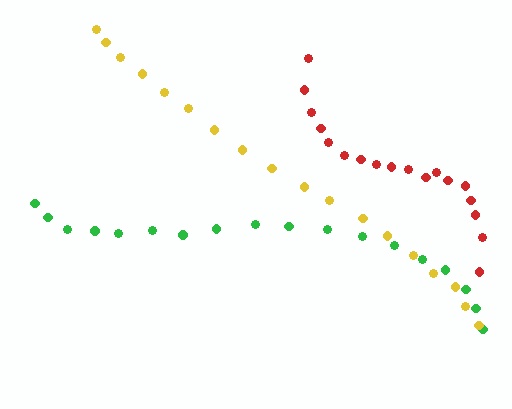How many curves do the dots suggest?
There are 3 distinct paths.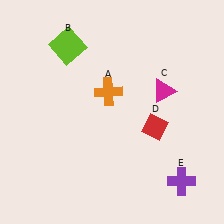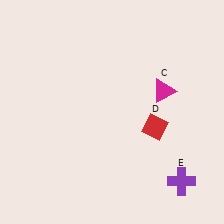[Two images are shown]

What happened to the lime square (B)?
The lime square (B) was removed in Image 2. It was in the top-left area of Image 1.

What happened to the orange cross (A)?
The orange cross (A) was removed in Image 2. It was in the top-left area of Image 1.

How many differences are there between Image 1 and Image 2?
There are 2 differences between the two images.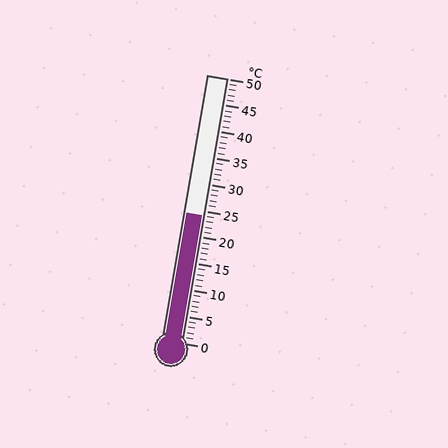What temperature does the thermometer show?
The thermometer shows approximately 24°C.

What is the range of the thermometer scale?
The thermometer scale ranges from 0°C to 50°C.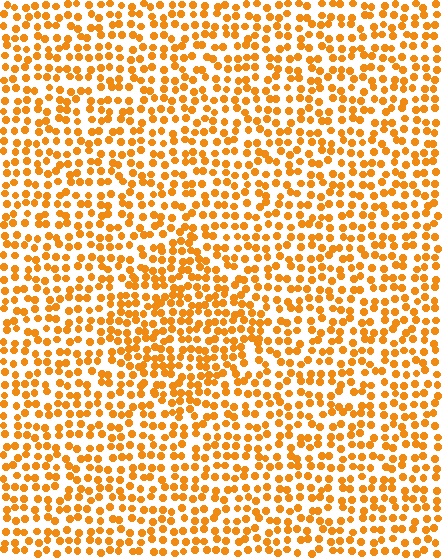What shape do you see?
I see a diamond.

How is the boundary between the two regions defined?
The boundary is defined by a change in element density (approximately 1.4x ratio). All elements are the same color, size, and shape.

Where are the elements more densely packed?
The elements are more densely packed inside the diamond boundary.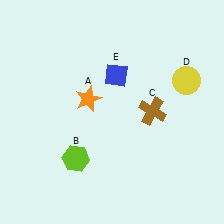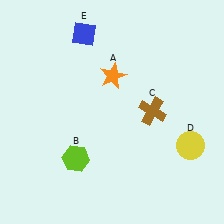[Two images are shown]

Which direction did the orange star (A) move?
The orange star (A) moved right.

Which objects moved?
The objects that moved are: the orange star (A), the yellow circle (D), the blue diamond (E).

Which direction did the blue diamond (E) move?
The blue diamond (E) moved up.